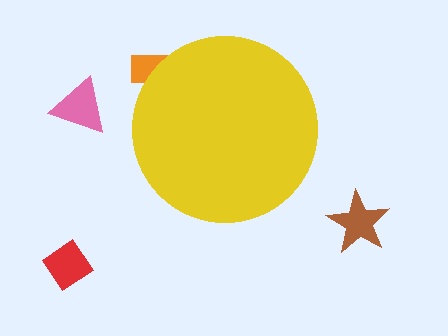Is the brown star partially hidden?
No, the brown star is fully visible.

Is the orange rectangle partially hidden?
Yes, the orange rectangle is partially hidden behind the yellow circle.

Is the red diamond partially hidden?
No, the red diamond is fully visible.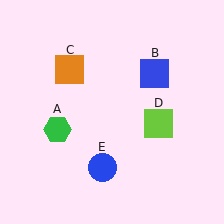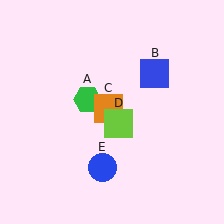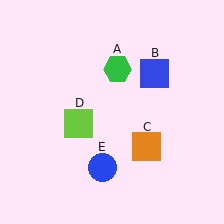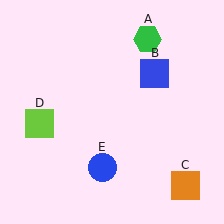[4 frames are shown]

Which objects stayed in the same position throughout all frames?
Blue square (object B) and blue circle (object E) remained stationary.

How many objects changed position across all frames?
3 objects changed position: green hexagon (object A), orange square (object C), lime square (object D).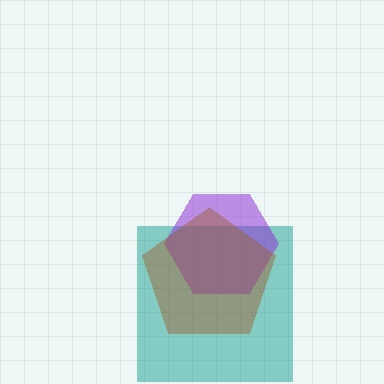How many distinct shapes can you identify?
There are 3 distinct shapes: a teal square, a purple hexagon, a brown pentagon.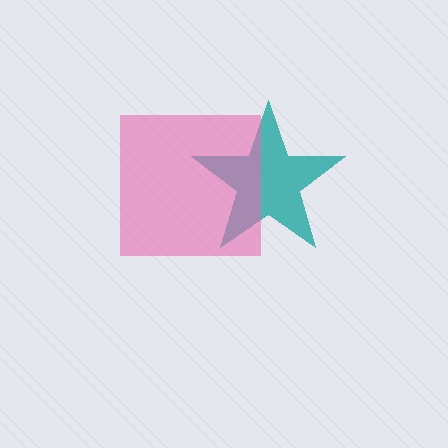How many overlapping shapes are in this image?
There are 2 overlapping shapes in the image.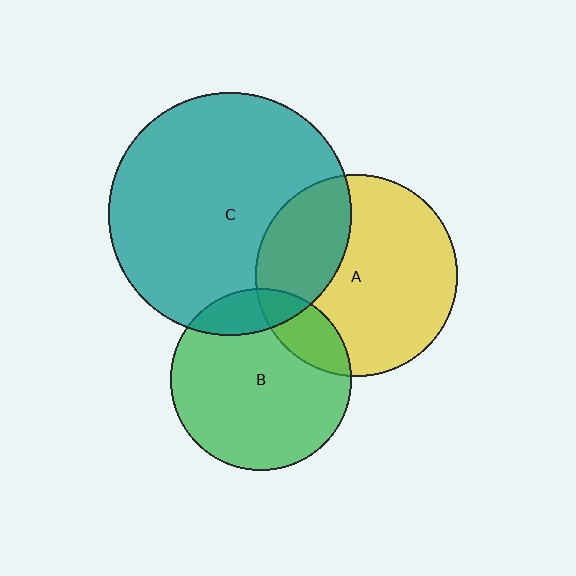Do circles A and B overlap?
Yes.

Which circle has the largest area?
Circle C (teal).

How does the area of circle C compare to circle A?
Approximately 1.4 times.